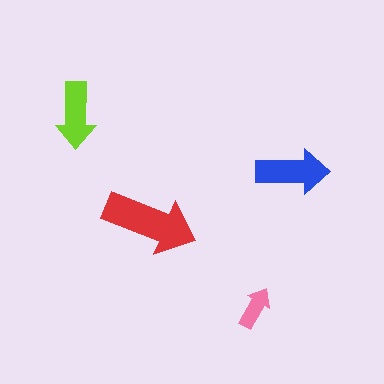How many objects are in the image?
There are 4 objects in the image.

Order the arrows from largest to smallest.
the red one, the blue one, the lime one, the pink one.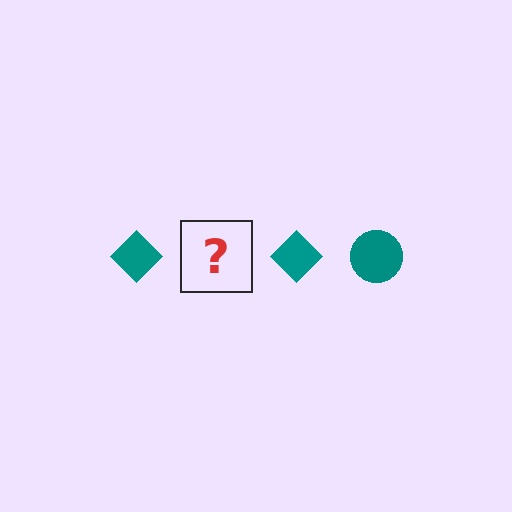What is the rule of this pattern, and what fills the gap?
The rule is that the pattern cycles through diamond, circle shapes in teal. The gap should be filled with a teal circle.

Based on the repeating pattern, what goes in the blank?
The blank should be a teal circle.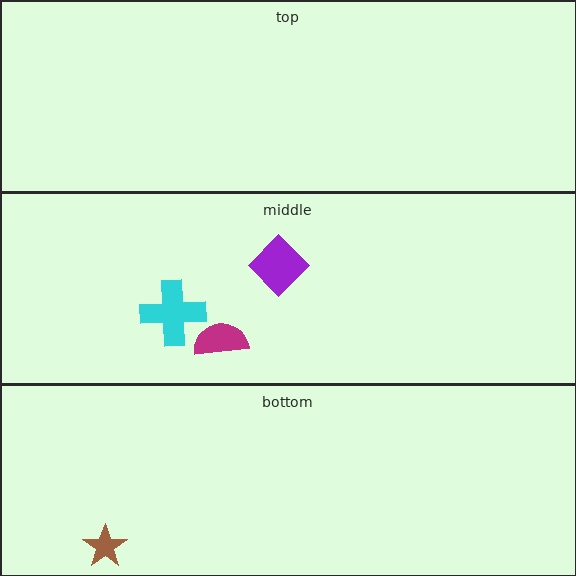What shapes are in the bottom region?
The brown star.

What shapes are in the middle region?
The purple diamond, the cyan cross, the magenta semicircle.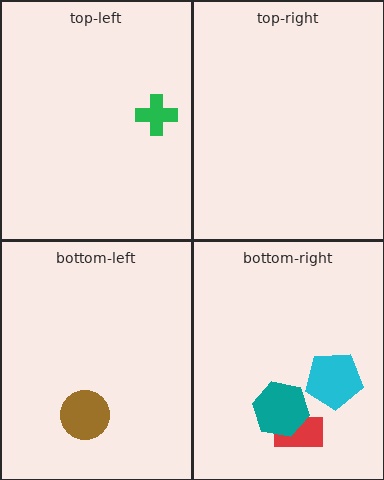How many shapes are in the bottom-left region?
1.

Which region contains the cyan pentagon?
The bottom-right region.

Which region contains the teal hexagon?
The bottom-right region.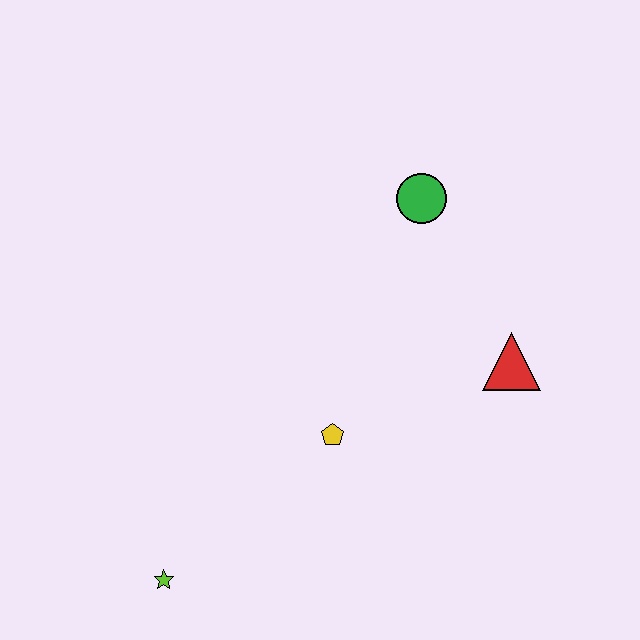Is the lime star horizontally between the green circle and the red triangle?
No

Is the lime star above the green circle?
No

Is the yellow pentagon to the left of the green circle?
Yes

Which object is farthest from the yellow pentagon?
The green circle is farthest from the yellow pentagon.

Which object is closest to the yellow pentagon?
The red triangle is closest to the yellow pentagon.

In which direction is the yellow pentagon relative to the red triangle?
The yellow pentagon is to the left of the red triangle.